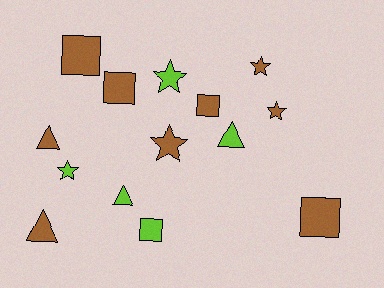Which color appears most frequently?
Brown, with 9 objects.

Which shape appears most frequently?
Star, with 5 objects.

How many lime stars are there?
There are 2 lime stars.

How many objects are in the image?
There are 14 objects.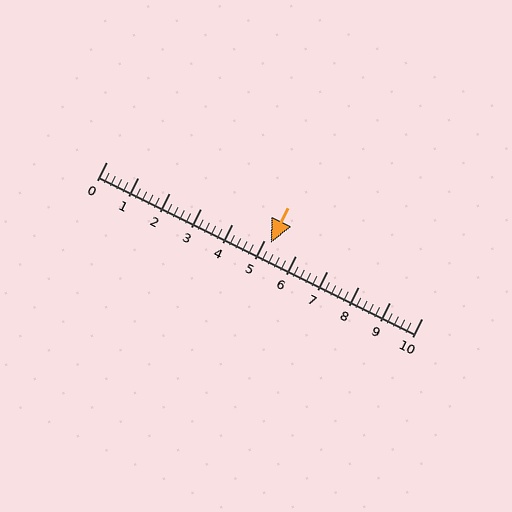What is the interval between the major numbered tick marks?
The major tick marks are spaced 1 units apart.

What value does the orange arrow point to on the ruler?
The orange arrow points to approximately 5.2.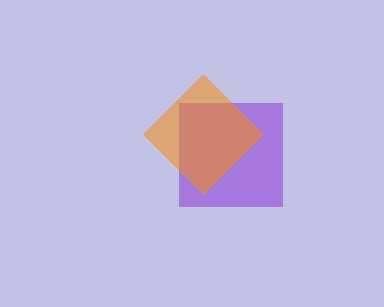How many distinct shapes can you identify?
There are 2 distinct shapes: a purple square, an orange diamond.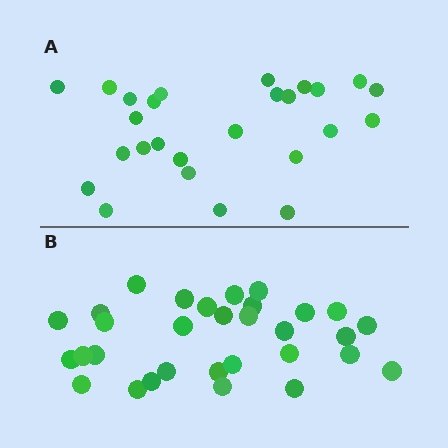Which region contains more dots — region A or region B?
Region B (the bottom region) has more dots.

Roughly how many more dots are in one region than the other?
Region B has about 5 more dots than region A.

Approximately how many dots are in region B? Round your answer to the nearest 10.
About 30 dots. (The exact count is 31, which rounds to 30.)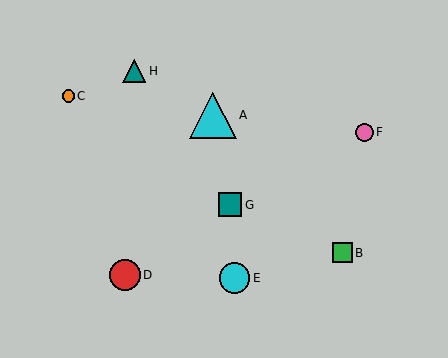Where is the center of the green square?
The center of the green square is at (342, 253).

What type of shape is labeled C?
Shape C is an orange circle.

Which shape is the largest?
The cyan triangle (labeled A) is the largest.